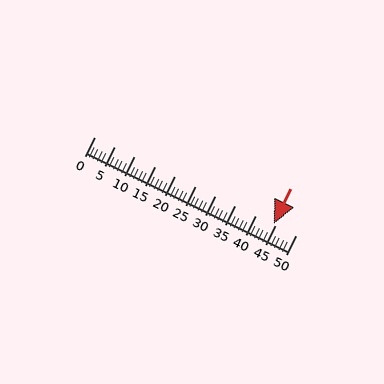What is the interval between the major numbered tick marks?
The major tick marks are spaced 5 units apart.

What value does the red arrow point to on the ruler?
The red arrow points to approximately 44.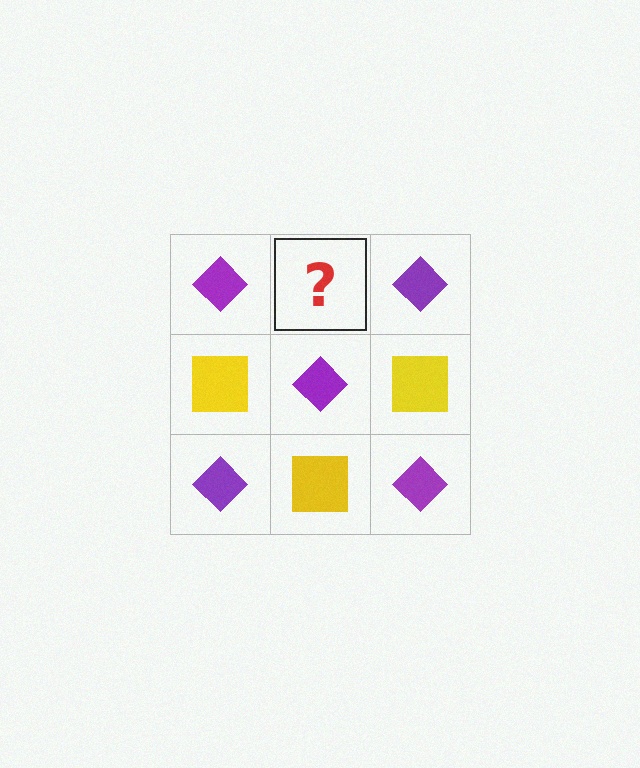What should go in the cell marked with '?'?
The missing cell should contain a yellow square.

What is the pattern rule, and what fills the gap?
The rule is that it alternates purple diamond and yellow square in a checkerboard pattern. The gap should be filled with a yellow square.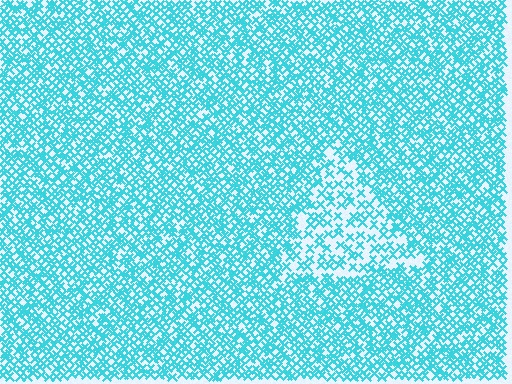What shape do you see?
I see a triangle.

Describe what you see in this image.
The image contains small cyan elements arranged at two different densities. A triangle-shaped region is visible where the elements are less densely packed than the surrounding area.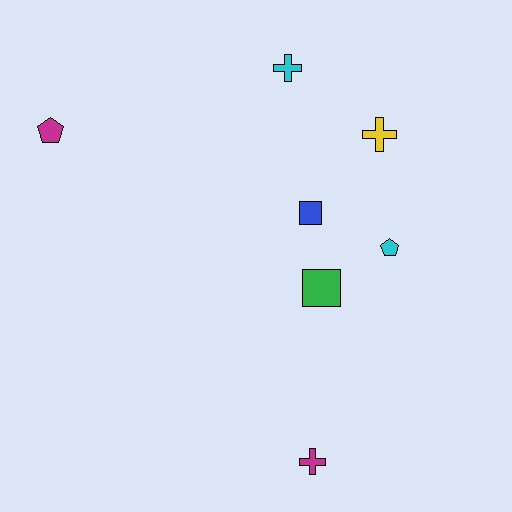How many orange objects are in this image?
There are no orange objects.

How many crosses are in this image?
There are 3 crosses.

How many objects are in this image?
There are 7 objects.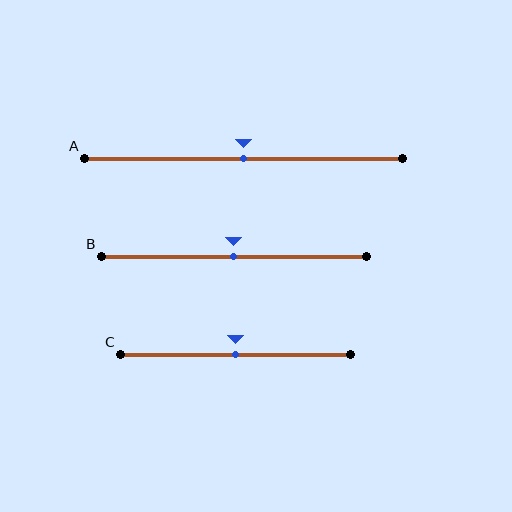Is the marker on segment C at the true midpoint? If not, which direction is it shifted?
Yes, the marker on segment C is at the true midpoint.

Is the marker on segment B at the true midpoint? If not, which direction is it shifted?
Yes, the marker on segment B is at the true midpoint.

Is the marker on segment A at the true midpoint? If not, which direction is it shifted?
Yes, the marker on segment A is at the true midpoint.